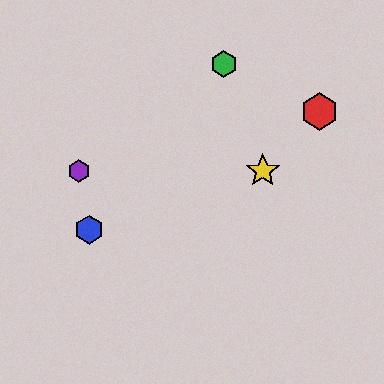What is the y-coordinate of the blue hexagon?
The blue hexagon is at y≈230.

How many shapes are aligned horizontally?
2 shapes (the yellow star, the purple hexagon) are aligned horizontally.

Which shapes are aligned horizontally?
The yellow star, the purple hexagon are aligned horizontally.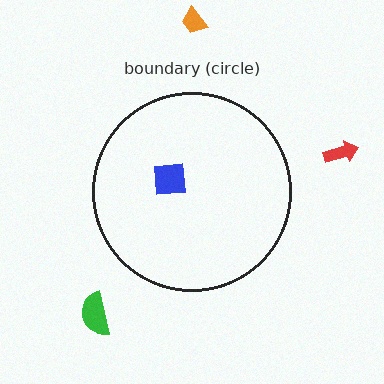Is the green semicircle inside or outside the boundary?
Outside.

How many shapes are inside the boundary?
1 inside, 3 outside.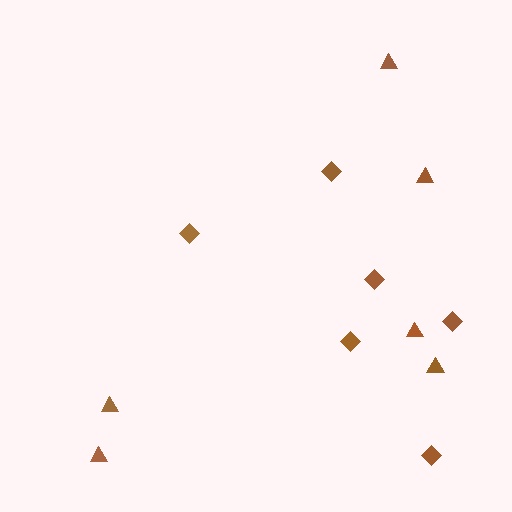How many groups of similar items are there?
There are 2 groups: one group of triangles (6) and one group of diamonds (6).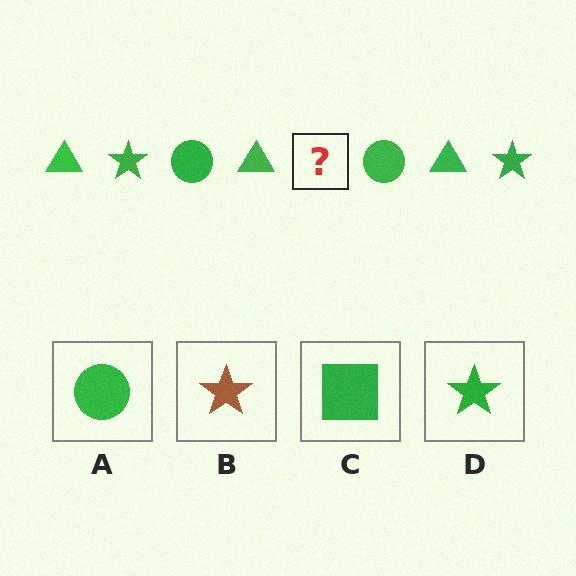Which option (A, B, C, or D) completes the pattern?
D.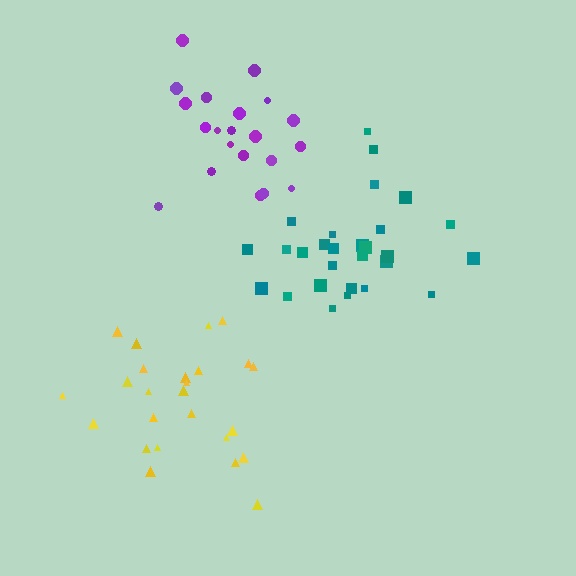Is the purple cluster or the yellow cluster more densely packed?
Purple.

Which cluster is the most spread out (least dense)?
Yellow.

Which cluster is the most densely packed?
Teal.